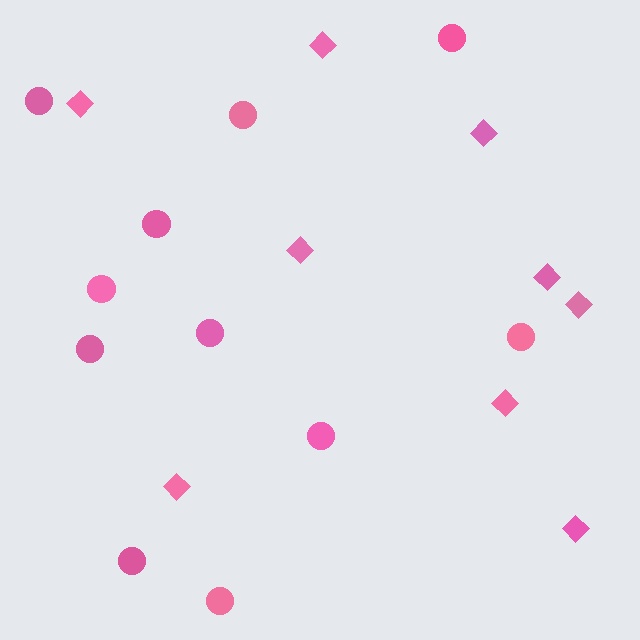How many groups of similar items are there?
There are 2 groups: one group of diamonds (9) and one group of circles (11).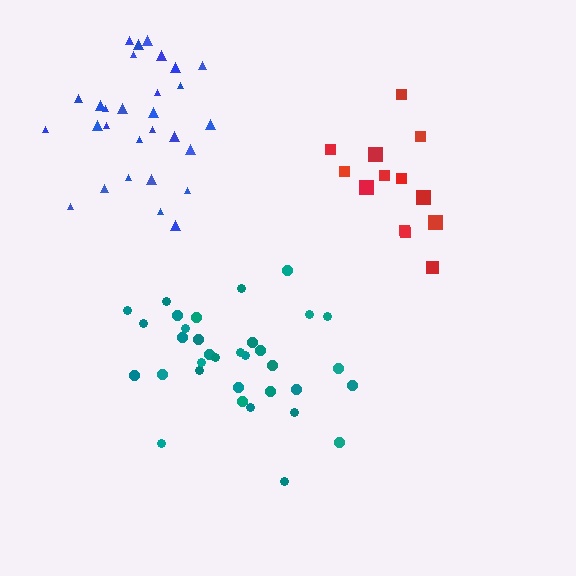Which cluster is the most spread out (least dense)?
Red.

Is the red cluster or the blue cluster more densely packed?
Blue.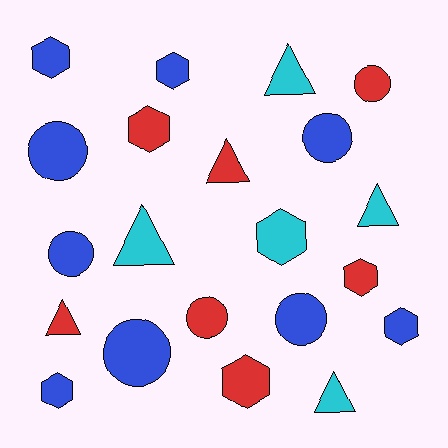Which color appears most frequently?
Blue, with 9 objects.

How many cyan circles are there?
There are no cyan circles.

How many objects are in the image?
There are 21 objects.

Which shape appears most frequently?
Hexagon, with 8 objects.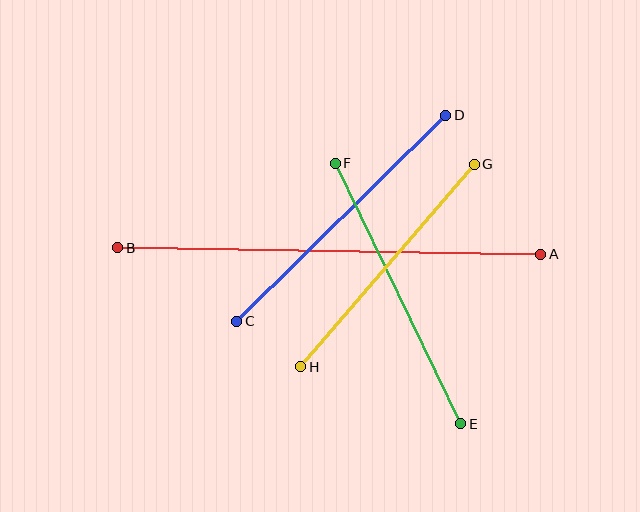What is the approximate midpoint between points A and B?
The midpoint is at approximately (329, 251) pixels.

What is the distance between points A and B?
The distance is approximately 423 pixels.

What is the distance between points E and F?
The distance is approximately 289 pixels.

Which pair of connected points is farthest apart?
Points A and B are farthest apart.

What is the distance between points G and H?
The distance is approximately 266 pixels.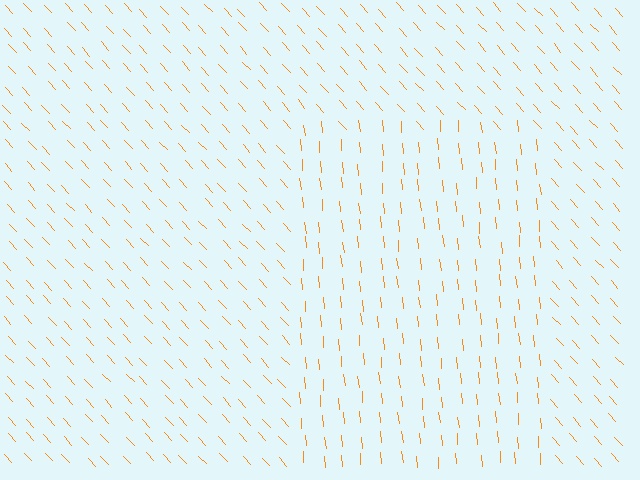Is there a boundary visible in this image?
Yes, there is a texture boundary formed by a change in line orientation.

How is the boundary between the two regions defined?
The boundary is defined purely by a change in line orientation (approximately 37 degrees difference). All lines are the same color and thickness.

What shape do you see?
I see a rectangle.